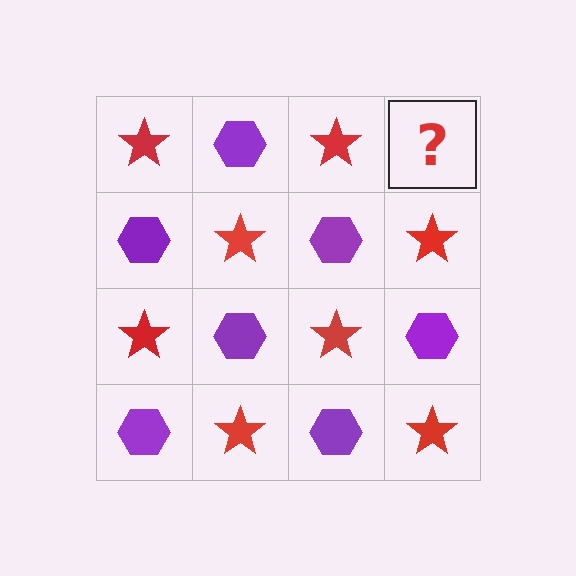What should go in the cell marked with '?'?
The missing cell should contain a purple hexagon.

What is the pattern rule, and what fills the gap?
The rule is that it alternates red star and purple hexagon in a checkerboard pattern. The gap should be filled with a purple hexagon.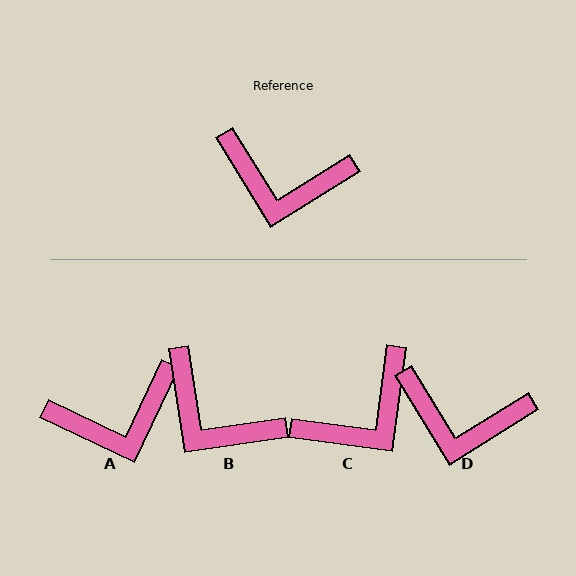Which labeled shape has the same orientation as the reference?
D.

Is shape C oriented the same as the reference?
No, it is off by about 51 degrees.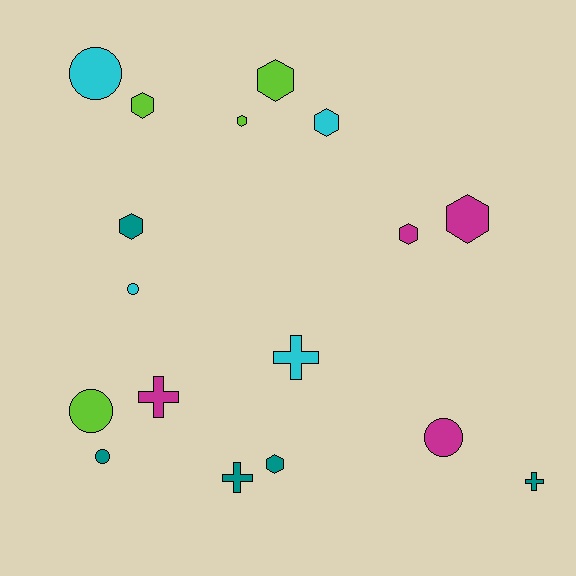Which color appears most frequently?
Teal, with 5 objects.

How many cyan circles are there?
There are 2 cyan circles.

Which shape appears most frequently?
Hexagon, with 8 objects.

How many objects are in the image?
There are 17 objects.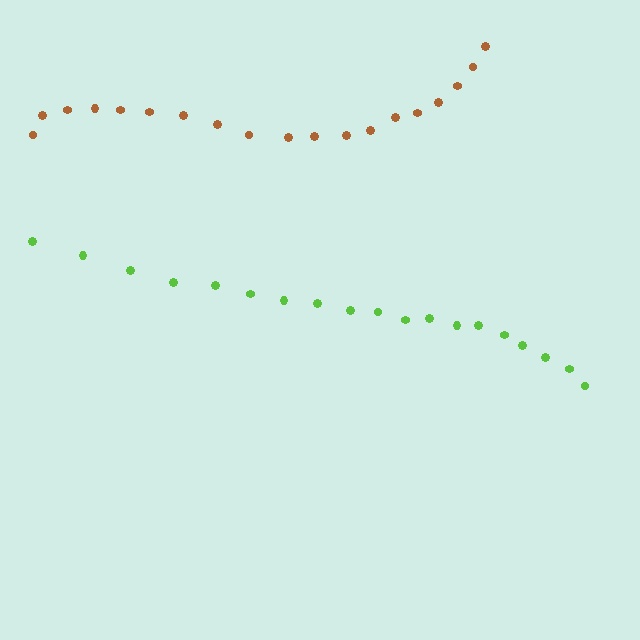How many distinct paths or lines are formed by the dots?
There are 2 distinct paths.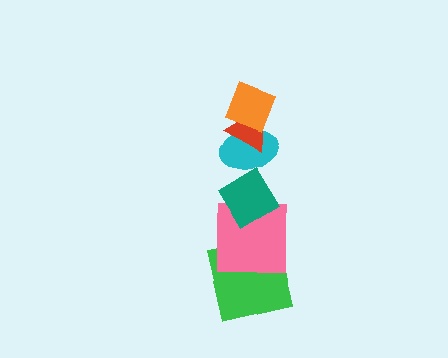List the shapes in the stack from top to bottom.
From top to bottom: the orange diamond, the red triangle, the cyan ellipse, the teal diamond, the pink square, the green square.